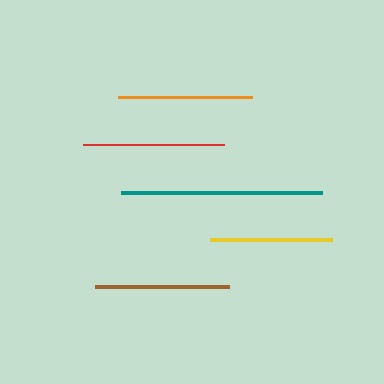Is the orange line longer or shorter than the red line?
The red line is longer than the orange line.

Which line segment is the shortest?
The yellow line is the shortest at approximately 122 pixels.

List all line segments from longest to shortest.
From longest to shortest: teal, red, brown, orange, yellow.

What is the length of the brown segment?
The brown segment is approximately 134 pixels long.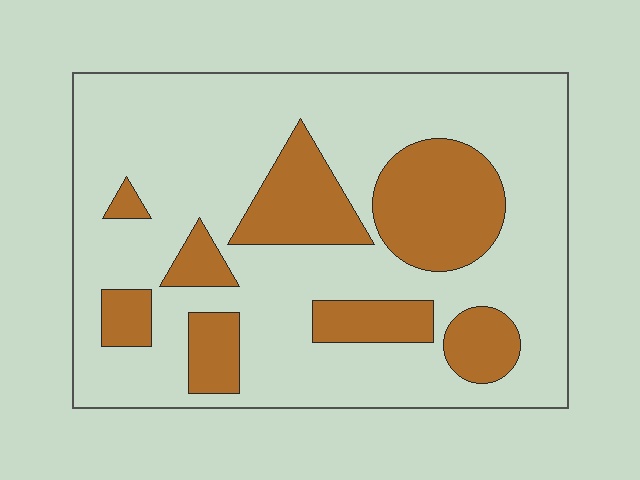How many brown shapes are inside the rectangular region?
8.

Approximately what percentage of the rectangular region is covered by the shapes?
Approximately 25%.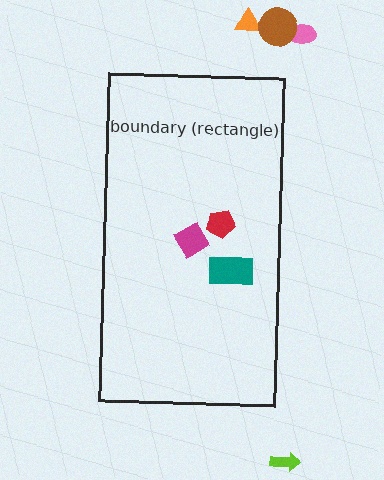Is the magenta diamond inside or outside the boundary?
Inside.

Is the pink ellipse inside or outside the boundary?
Outside.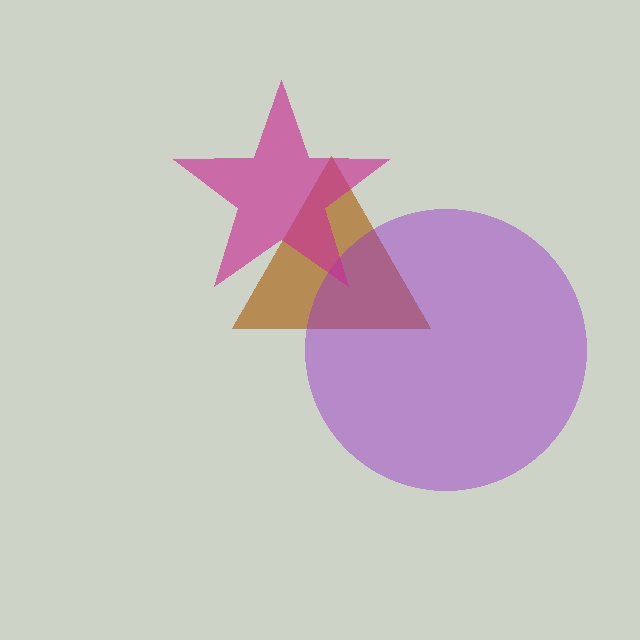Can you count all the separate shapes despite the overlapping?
Yes, there are 3 separate shapes.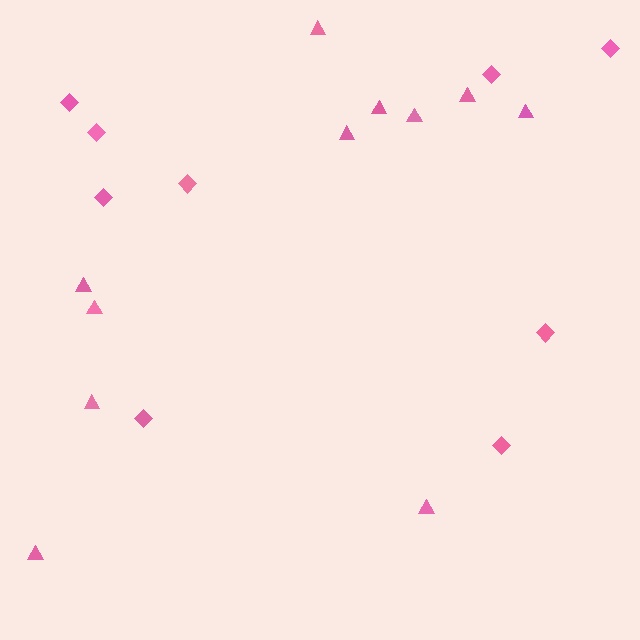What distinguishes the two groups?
There are 2 groups: one group of triangles (11) and one group of diamonds (9).